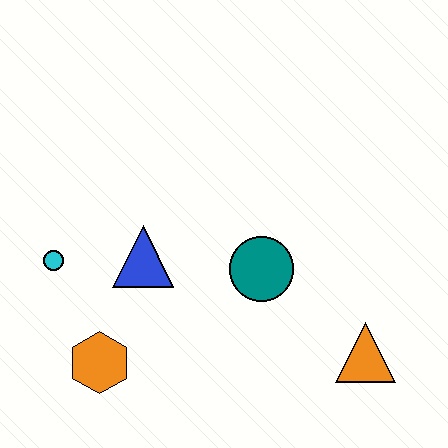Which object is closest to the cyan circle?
The blue triangle is closest to the cyan circle.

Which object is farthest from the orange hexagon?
The orange triangle is farthest from the orange hexagon.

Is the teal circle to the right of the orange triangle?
No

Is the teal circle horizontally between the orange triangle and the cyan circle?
Yes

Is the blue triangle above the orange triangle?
Yes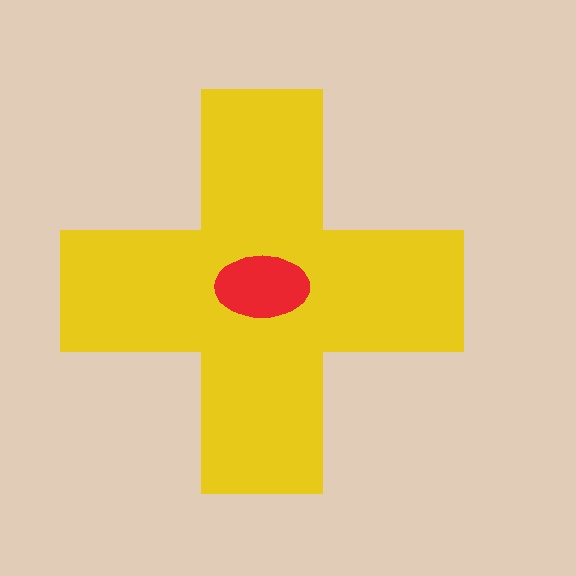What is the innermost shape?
The red ellipse.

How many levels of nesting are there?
2.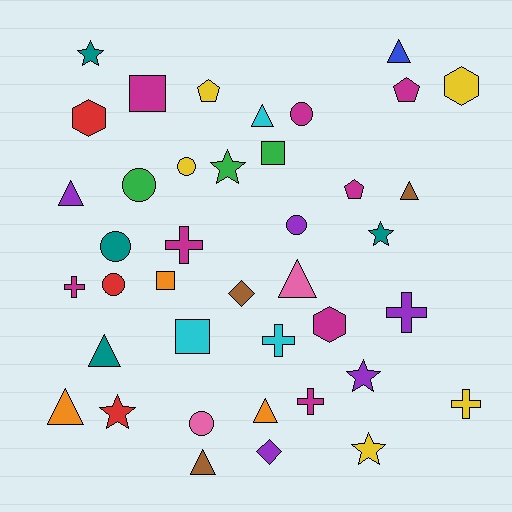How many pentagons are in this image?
There are 3 pentagons.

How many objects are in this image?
There are 40 objects.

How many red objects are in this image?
There are 3 red objects.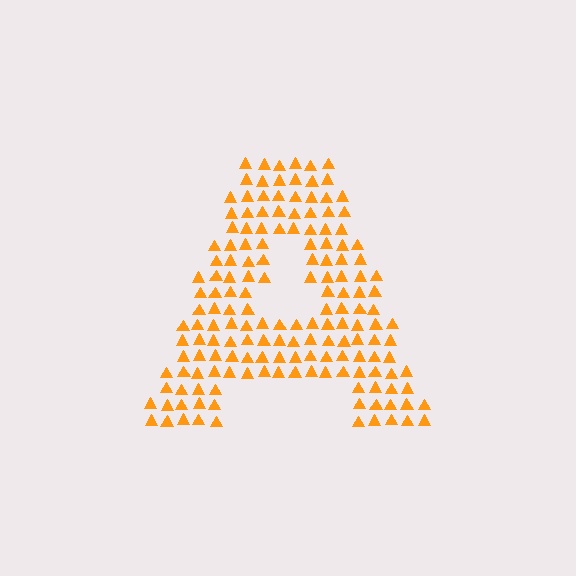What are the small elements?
The small elements are triangles.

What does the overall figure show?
The overall figure shows the letter A.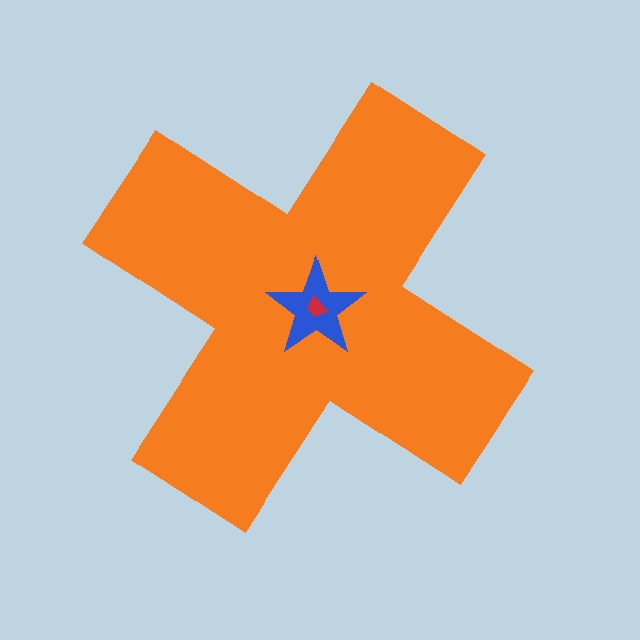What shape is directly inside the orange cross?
The blue star.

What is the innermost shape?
The red trapezoid.